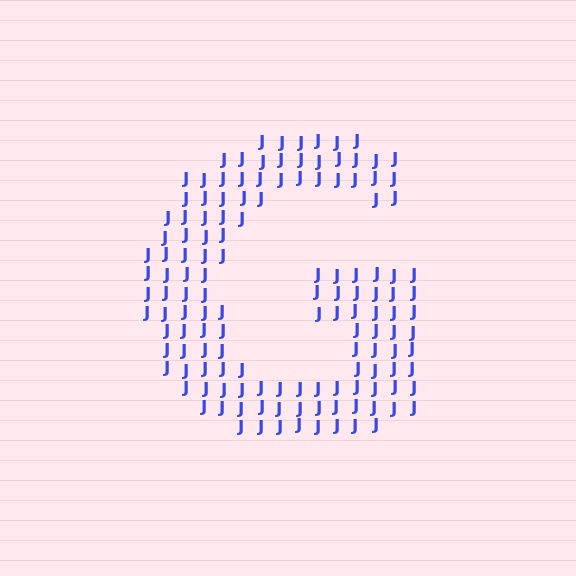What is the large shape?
The large shape is the letter G.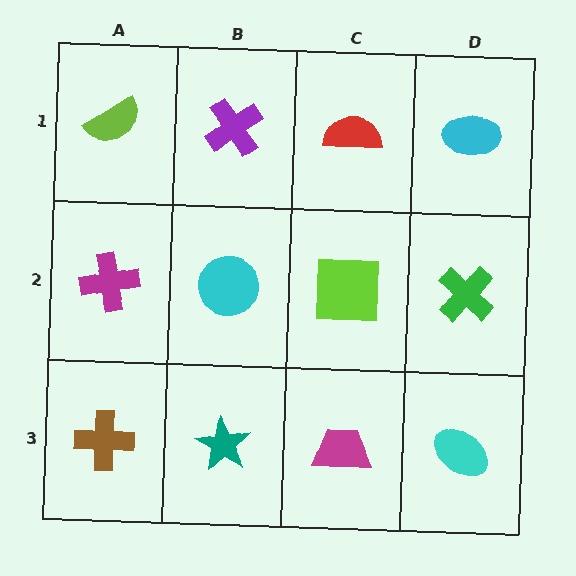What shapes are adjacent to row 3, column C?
A lime square (row 2, column C), a teal star (row 3, column B), a cyan ellipse (row 3, column D).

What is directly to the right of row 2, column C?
A green cross.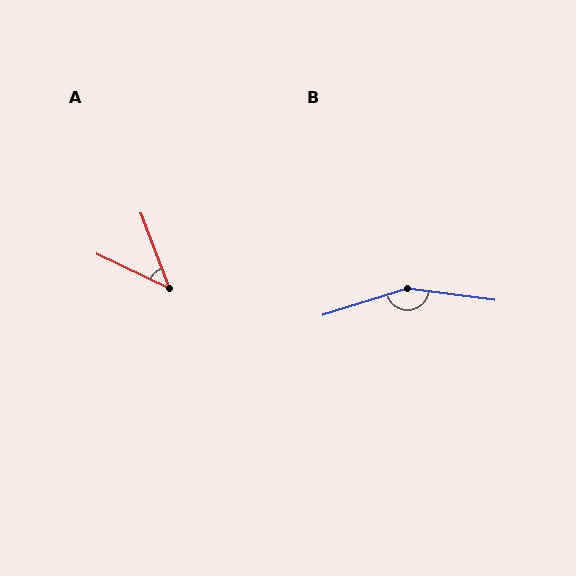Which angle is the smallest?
A, at approximately 44 degrees.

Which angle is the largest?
B, at approximately 155 degrees.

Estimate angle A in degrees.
Approximately 44 degrees.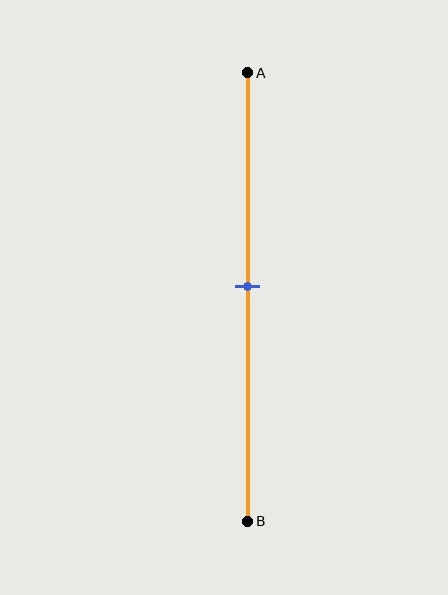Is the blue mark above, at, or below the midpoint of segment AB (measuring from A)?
The blue mark is approximately at the midpoint of segment AB.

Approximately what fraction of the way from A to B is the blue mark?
The blue mark is approximately 50% of the way from A to B.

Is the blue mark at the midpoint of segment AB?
Yes, the mark is approximately at the midpoint.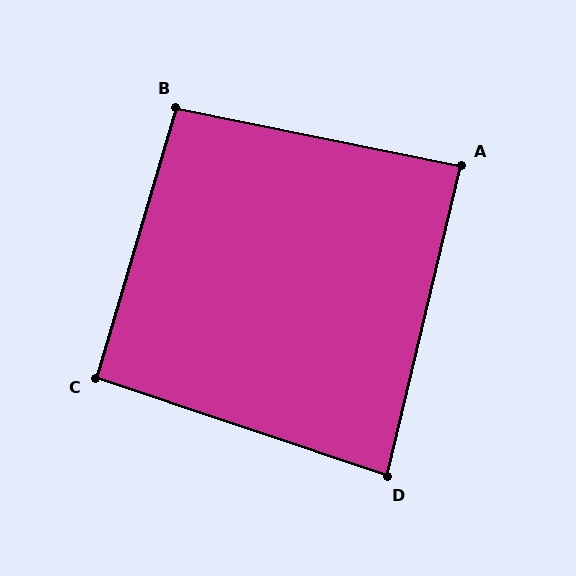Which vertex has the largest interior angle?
B, at approximately 95 degrees.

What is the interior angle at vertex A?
Approximately 88 degrees (approximately right).